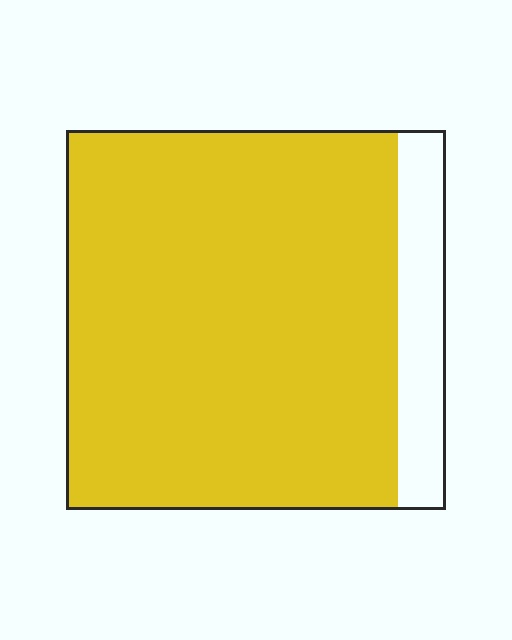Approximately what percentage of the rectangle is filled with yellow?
Approximately 85%.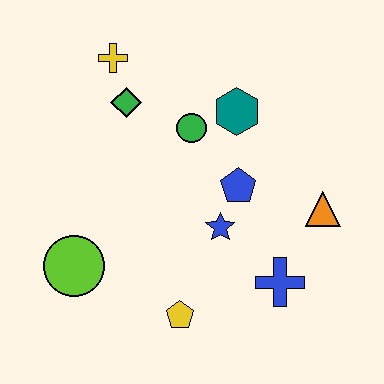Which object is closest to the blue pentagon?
The blue star is closest to the blue pentagon.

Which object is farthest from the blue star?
The yellow cross is farthest from the blue star.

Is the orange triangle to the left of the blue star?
No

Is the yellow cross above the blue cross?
Yes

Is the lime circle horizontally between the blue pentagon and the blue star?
No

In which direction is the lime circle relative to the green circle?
The lime circle is below the green circle.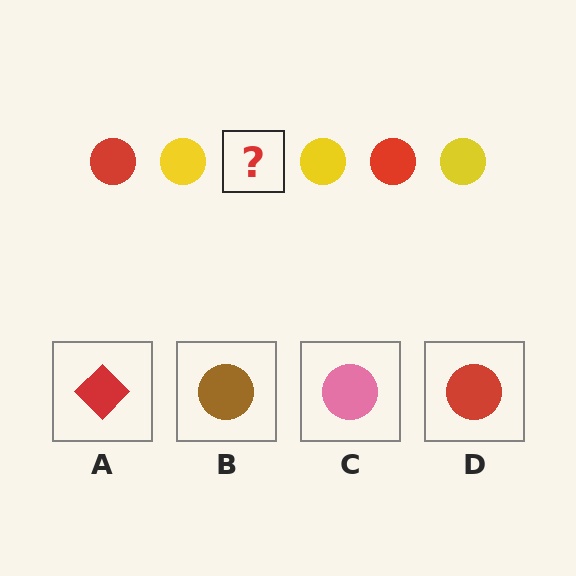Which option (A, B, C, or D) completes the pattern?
D.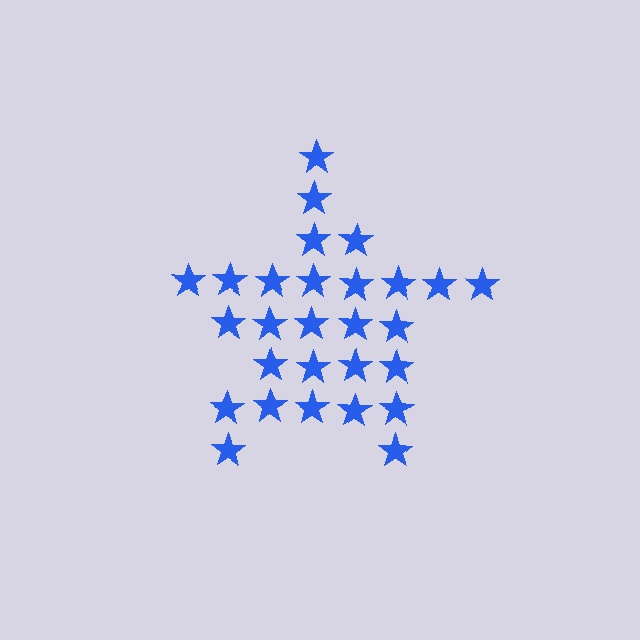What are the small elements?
The small elements are stars.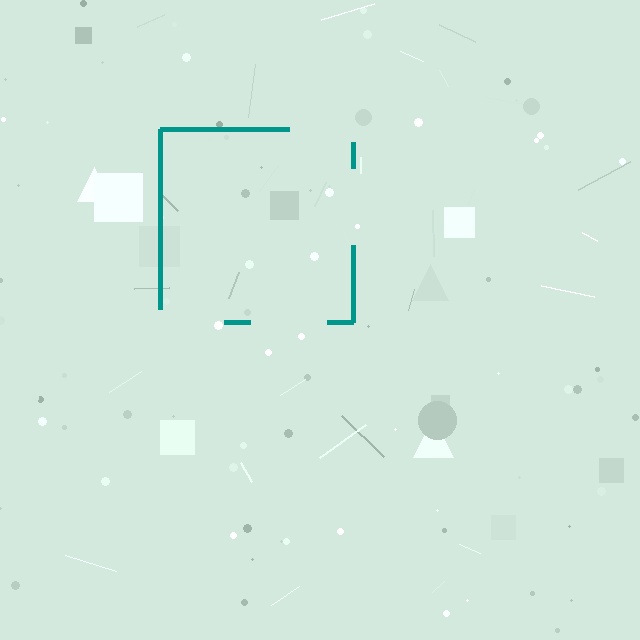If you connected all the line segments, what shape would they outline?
They would outline a square.